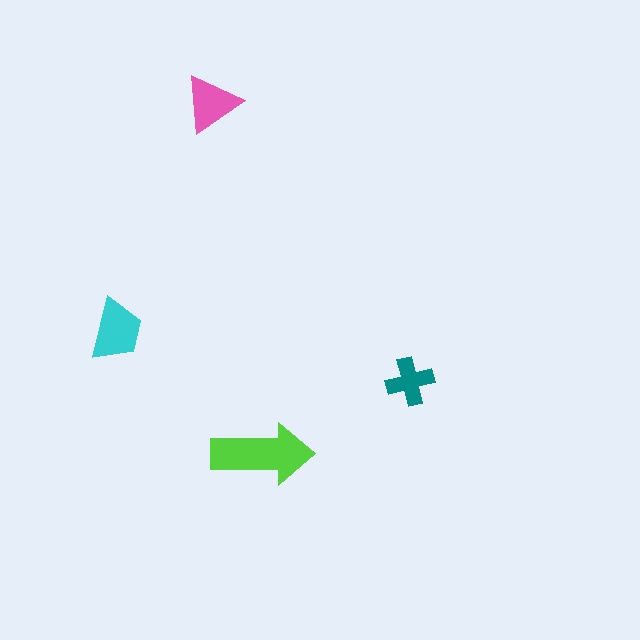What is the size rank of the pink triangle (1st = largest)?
3rd.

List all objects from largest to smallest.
The lime arrow, the cyan trapezoid, the pink triangle, the teal cross.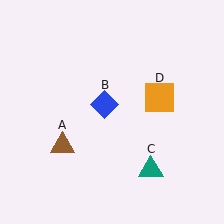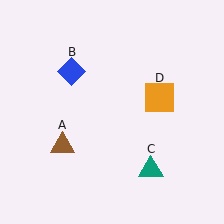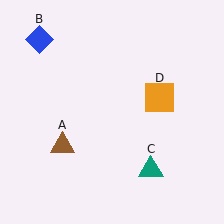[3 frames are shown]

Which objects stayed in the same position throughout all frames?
Brown triangle (object A) and teal triangle (object C) and orange square (object D) remained stationary.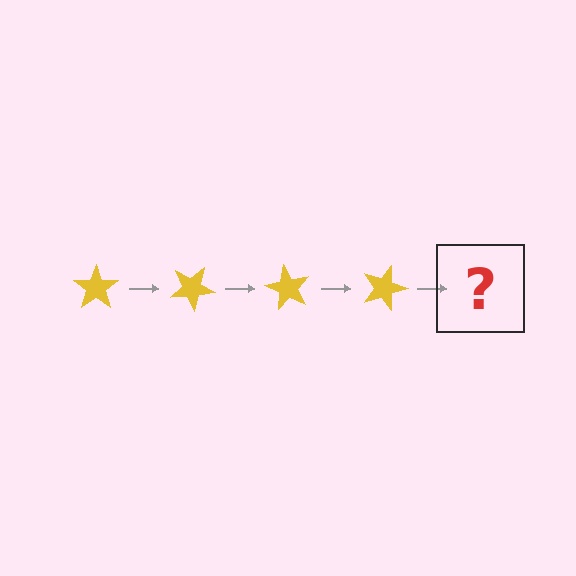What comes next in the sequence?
The next element should be a yellow star rotated 120 degrees.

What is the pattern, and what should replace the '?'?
The pattern is that the star rotates 30 degrees each step. The '?' should be a yellow star rotated 120 degrees.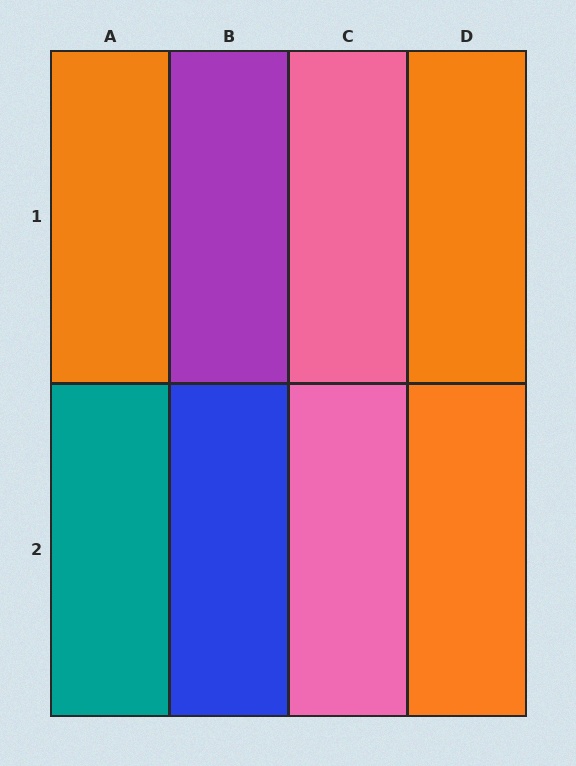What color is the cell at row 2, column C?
Pink.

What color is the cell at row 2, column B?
Blue.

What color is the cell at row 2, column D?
Orange.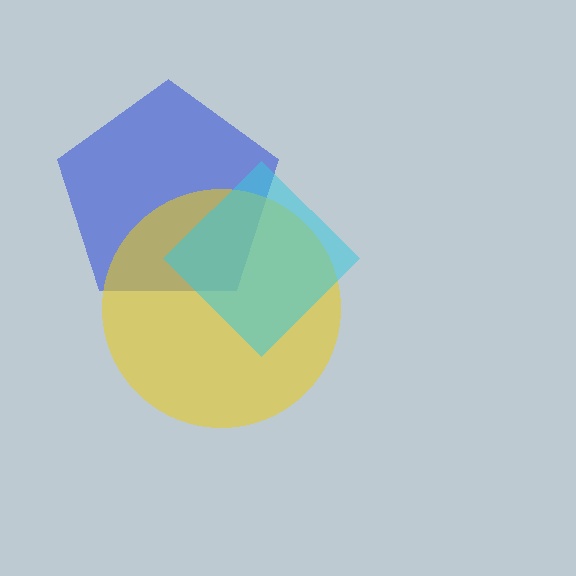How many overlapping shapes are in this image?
There are 3 overlapping shapes in the image.